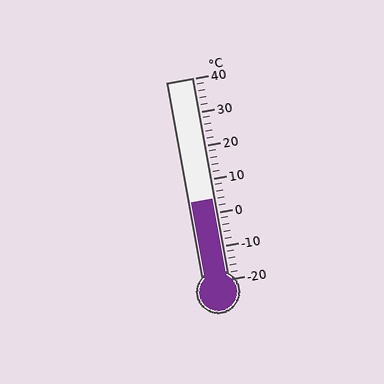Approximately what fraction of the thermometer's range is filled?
The thermometer is filled to approximately 40% of its range.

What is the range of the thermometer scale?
The thermometer scale ranges from -20°C to 40°C.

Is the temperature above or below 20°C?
The temperature is below 20°C.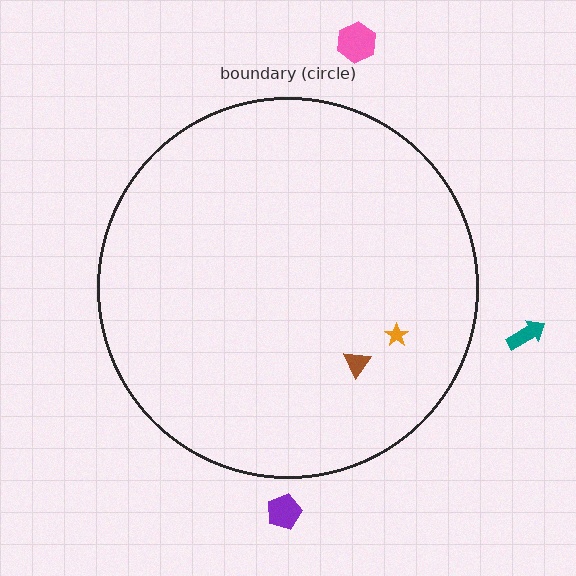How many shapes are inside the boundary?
2 inside, 3 outside.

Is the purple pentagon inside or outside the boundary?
Outside.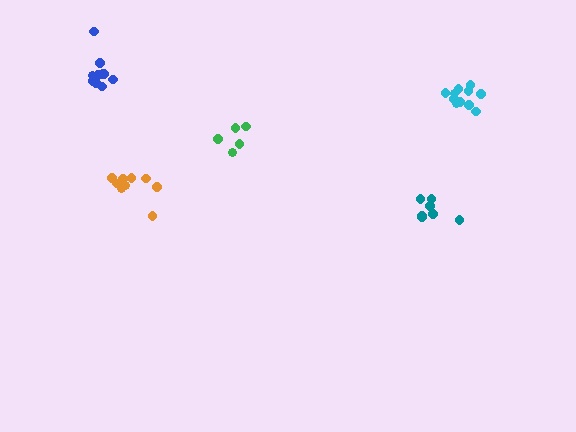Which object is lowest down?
The teal cluster is bottommost.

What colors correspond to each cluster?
The clusters are colored: blue, orange, teal, cyan, green.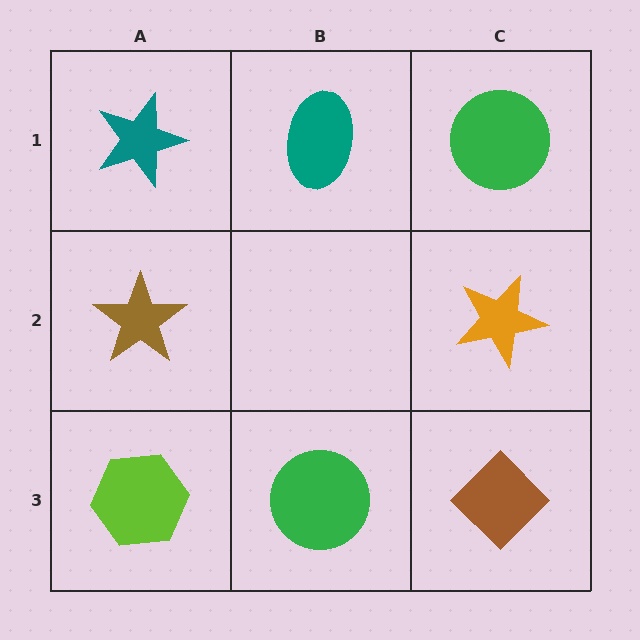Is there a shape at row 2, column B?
No, that cell is empty.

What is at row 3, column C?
A brown diamond.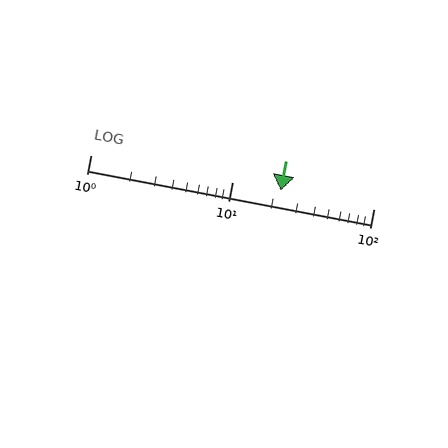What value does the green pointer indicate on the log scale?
The pointer indicates approximately 22.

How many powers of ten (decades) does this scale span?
The scale spans 2 decades, from 1 to 100.